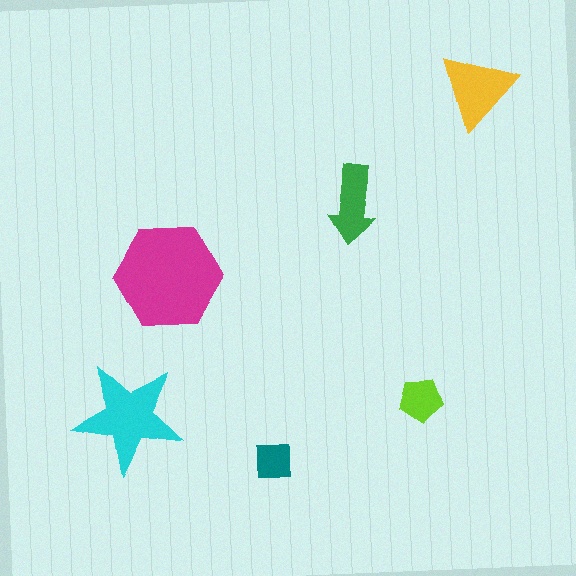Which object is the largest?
The magenta hexagon.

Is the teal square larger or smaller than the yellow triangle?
Smaller.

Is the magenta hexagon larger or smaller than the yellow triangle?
Larger.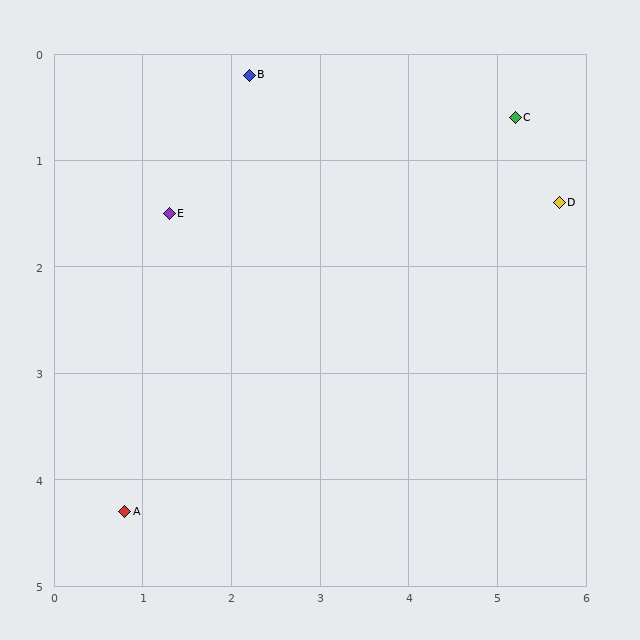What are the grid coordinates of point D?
Point D is at approximately (5.7, 1.4).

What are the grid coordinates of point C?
Point C is at approximately (5.2, 0.6).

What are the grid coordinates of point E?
Point E is at approximately (1.3, 1.5).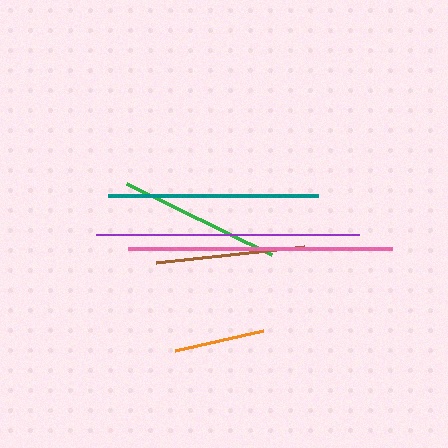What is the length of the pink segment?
The pink segment is approximately 265 pixels long.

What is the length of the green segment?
The green segment is approximately 162 pixels long.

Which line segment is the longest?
The pink line is the longest at approximately 265 pixels.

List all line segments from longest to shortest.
From longest to shortest: pink, purple, teal, green, brown, orange.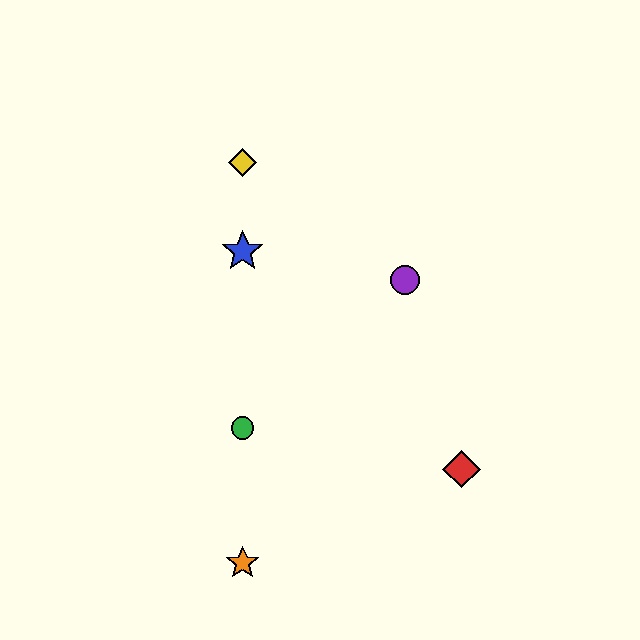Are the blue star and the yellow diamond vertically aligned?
Yes, both are at x≈243.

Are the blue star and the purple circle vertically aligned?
No, the blue star is at x≈243 and the purple circle is at x≈405.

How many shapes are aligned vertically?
4 shapes (the blue star, the green circle, the yellow diamond, the orange star) are aligned vertically.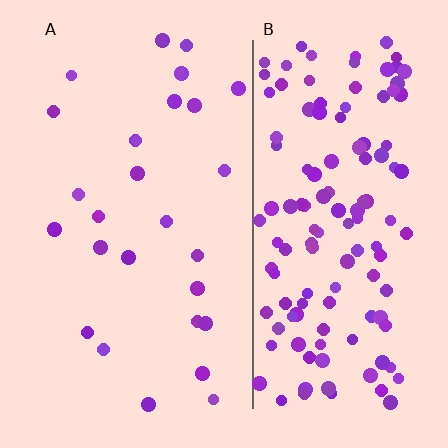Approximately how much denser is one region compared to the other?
Approximately 5.1× — region B over region A.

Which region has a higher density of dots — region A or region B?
B (the right).